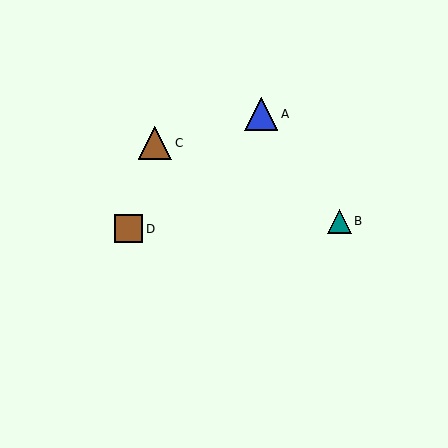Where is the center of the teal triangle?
The center of the teal triangle is at (339, 221).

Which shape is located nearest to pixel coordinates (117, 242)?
The brown square (labeled D) at (129, 229) is nearest to that location.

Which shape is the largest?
The brown triangle (labeled C) is the largest.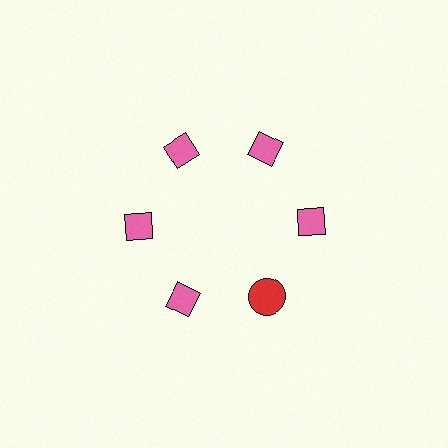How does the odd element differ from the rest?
It differs in both color (red instead of pink) and shape (circle instead of diamond).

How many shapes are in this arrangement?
There are 6 shapes arranged in a ring pattern.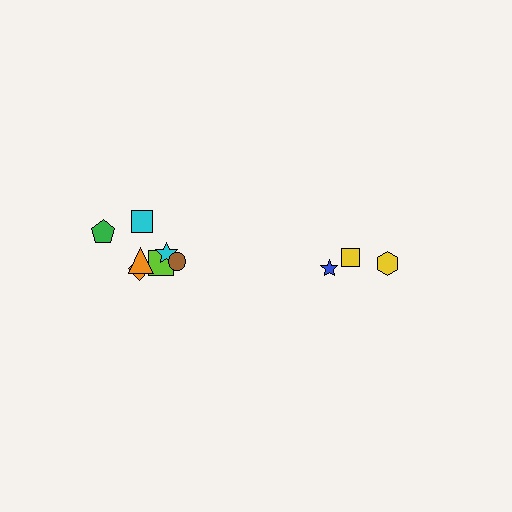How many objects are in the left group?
There are 7 objects.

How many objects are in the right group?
There are 3 objects.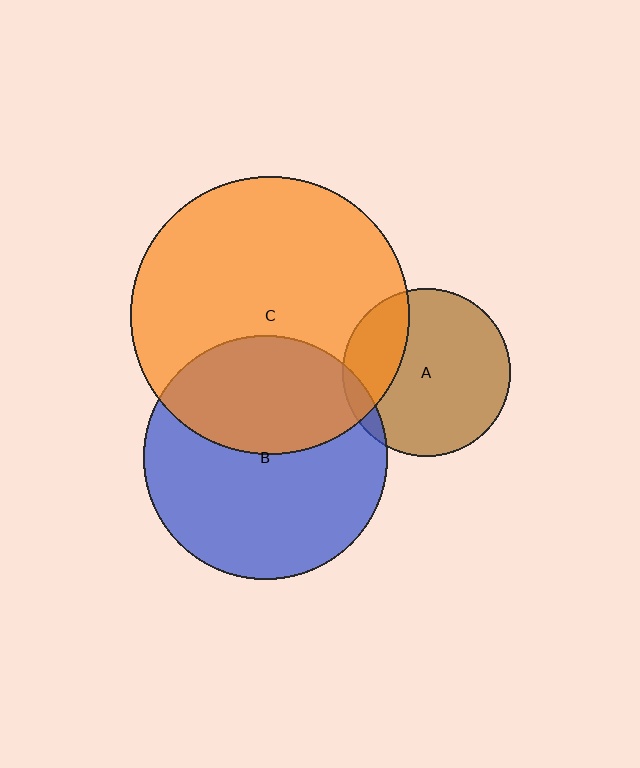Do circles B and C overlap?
Yes.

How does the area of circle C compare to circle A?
Approximately 2.8 times.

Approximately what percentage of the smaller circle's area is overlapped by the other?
Approximately 40%.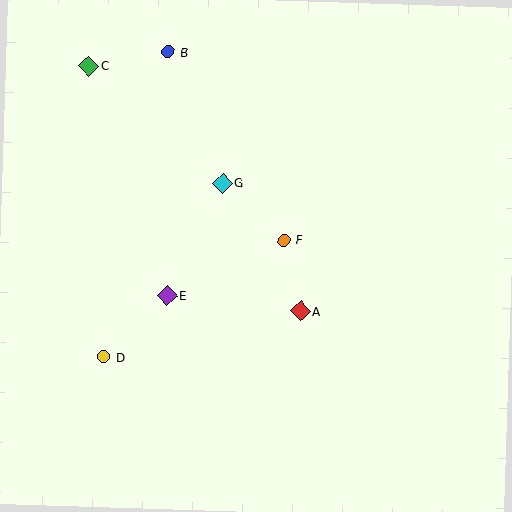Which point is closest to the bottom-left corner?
Point D is closest to the bottom-left corner.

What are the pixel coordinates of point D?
Point D is at (103, 357).